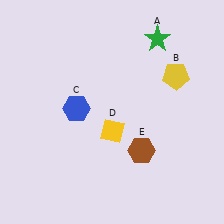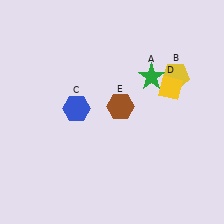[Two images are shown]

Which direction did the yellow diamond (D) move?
The yellow diamond (D) moved right.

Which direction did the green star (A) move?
The green star (A) moved down.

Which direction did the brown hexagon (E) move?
The brown hexagon (E) moved up.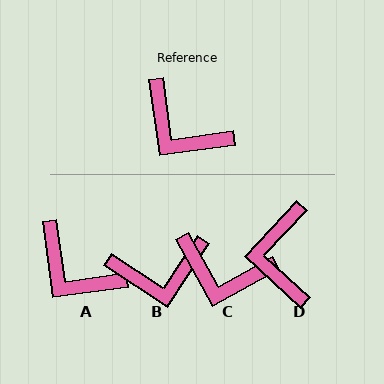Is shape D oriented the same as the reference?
No, it is off by about 51 degrees.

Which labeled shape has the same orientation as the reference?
A.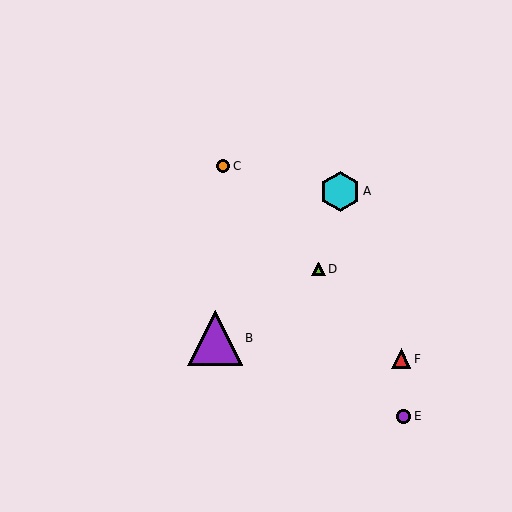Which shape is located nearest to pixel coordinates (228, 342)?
The purple triangle (labeled B) at (215, 338) is nearest to that location.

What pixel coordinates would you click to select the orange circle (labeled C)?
Click at (223, 166) to select the orange circle C.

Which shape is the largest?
The purple triangle (labeled B) is the largest.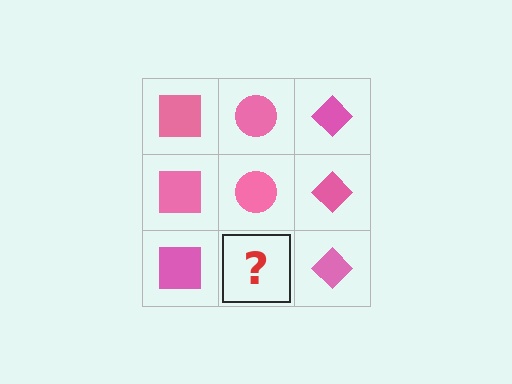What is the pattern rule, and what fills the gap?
The rule is that each column has a consistent shape. The gap should be filled with a pink circle.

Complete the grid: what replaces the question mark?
The question mark should be replaced with a pink circle.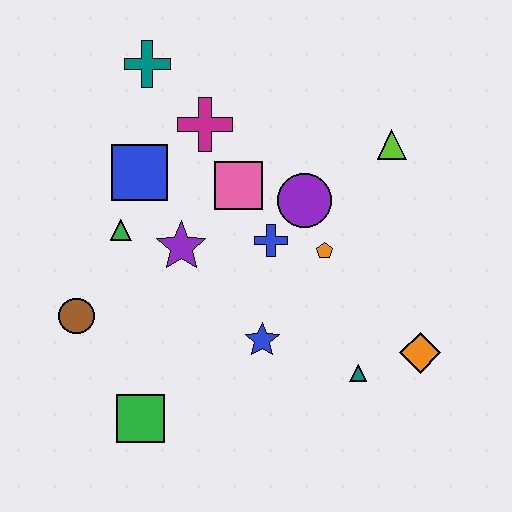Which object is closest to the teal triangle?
The orange diamond is closest to the teal triangle.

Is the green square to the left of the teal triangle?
Yes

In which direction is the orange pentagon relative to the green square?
The orange pentagon is to the right of the green square.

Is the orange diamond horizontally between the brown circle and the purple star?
No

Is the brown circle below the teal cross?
Yes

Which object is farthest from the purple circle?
The green square is farthest from the purple circle.